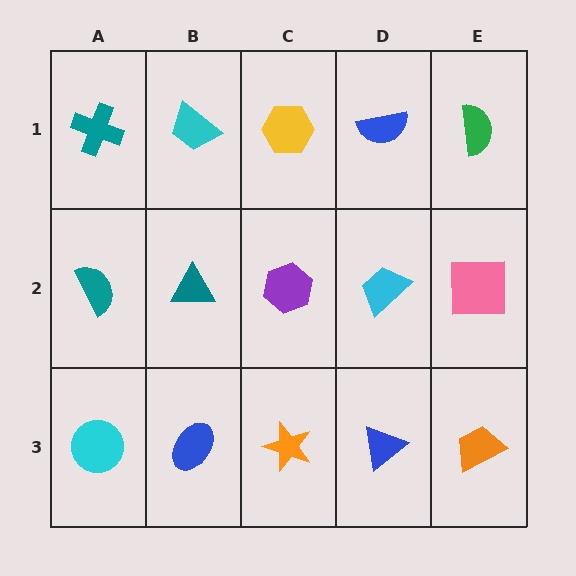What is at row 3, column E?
An orange trapezoid.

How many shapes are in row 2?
5 shapes.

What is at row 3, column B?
A blue ellipse.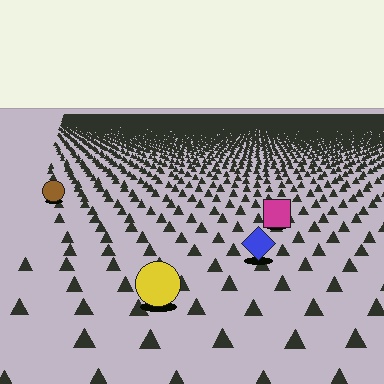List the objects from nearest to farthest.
From nearest to farthest: the yellow circle, the blue diamond, the magenta square, the brown circle.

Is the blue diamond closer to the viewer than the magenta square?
Yes. The blue diamond is closer — you can tell from the texture gradient: the ground texture is coarser near it.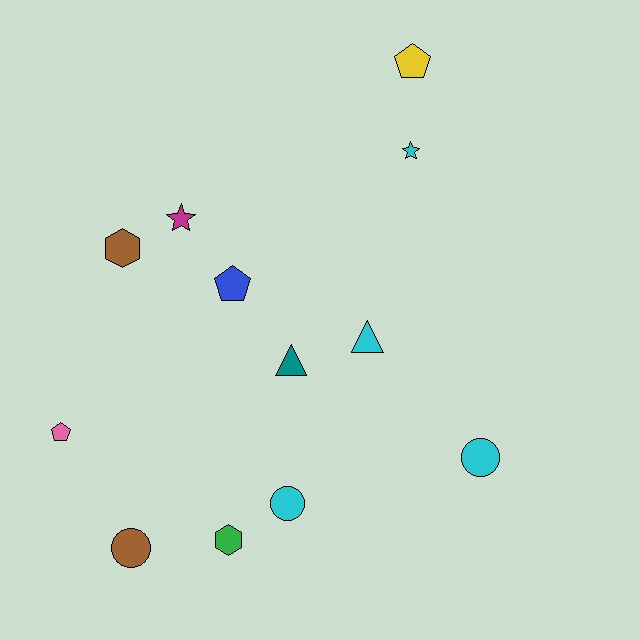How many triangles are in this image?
There are 2 triangles.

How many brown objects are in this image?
There are 2 brown objects.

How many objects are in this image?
There are 12 objects.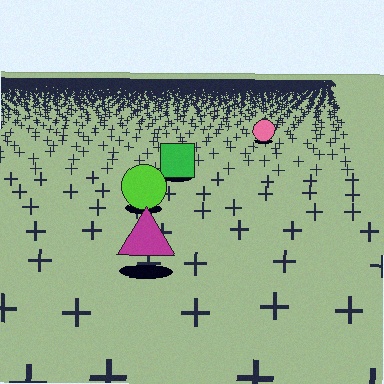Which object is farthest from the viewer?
The pink circle is farthest from the viewer. It appears smaller and the ground texture around it is denser.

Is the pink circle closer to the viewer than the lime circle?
No. The lime circle is closer — you can tell from the texture gradient: the ground texture is coarser near it.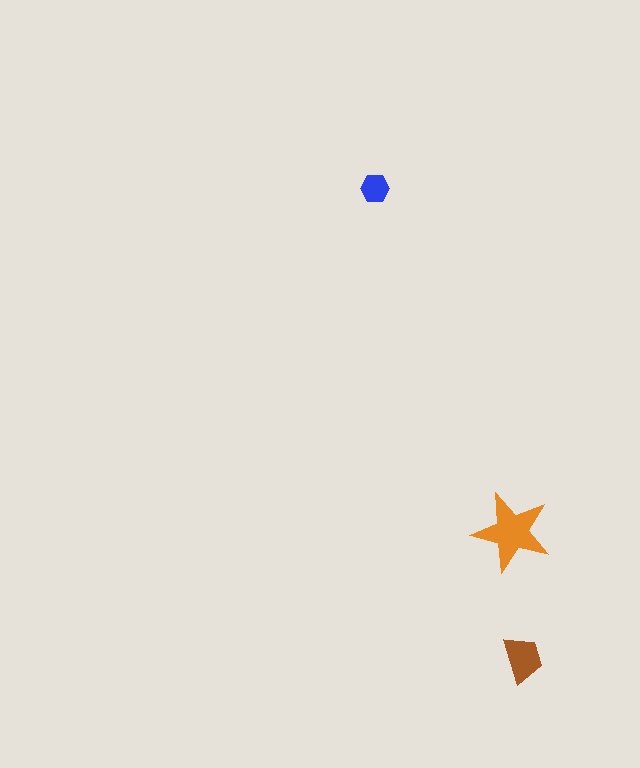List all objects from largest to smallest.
The orange star, the brown trapezoid, the blue hexagon.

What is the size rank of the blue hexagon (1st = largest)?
3rd.